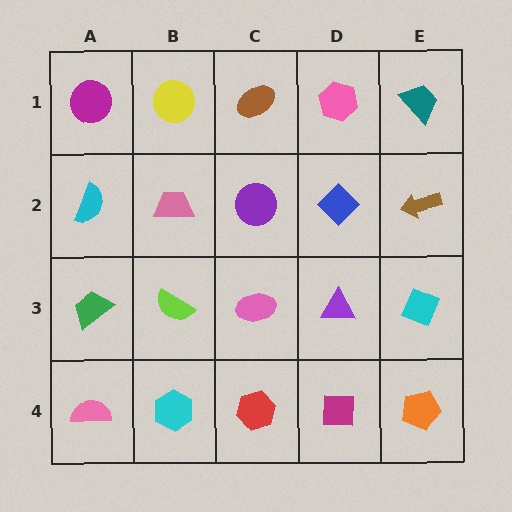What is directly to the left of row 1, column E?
A pink hexagon.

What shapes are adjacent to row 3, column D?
A blue diamond (row 2, column D), a magenta square (row 4, column D), a pink ellipse (row 3, column C), a cyan diamond (row 3, column E).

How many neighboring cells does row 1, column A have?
2.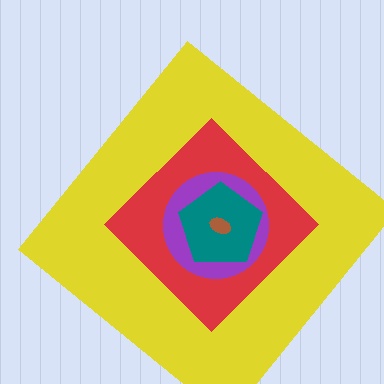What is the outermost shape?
The yellow diamond.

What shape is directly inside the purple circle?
The teal pentagon.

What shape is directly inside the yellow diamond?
The red diamond.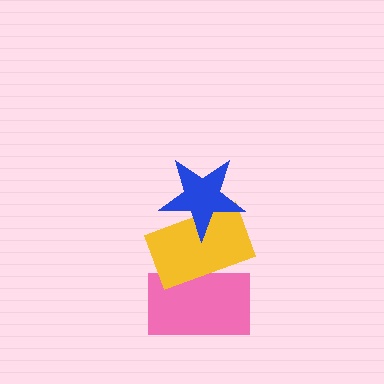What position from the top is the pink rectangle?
The pink rectangle is 3rd from the top.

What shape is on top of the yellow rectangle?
The blue star is on top of the yellow rectangle.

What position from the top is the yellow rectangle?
The yellow rectangle is 2nd from the top.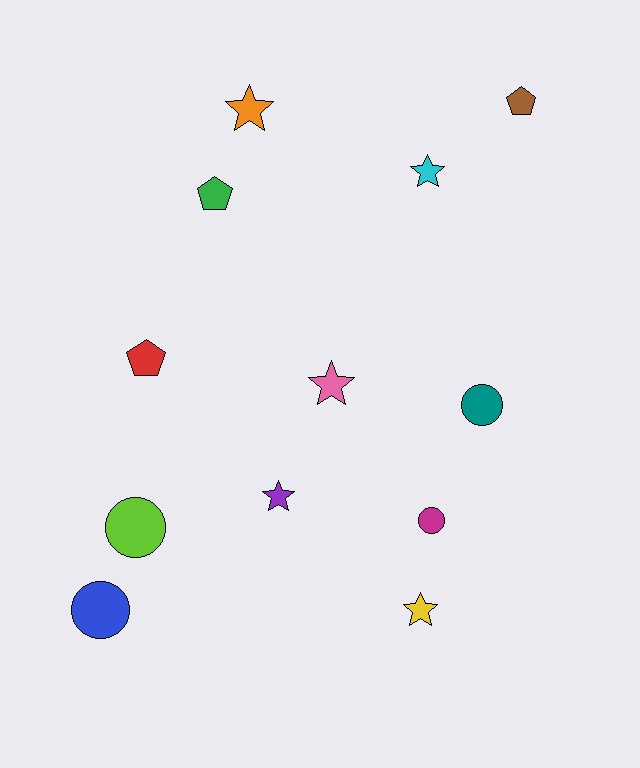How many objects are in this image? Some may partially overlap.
There are 12 objects.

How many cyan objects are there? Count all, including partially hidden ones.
There is 1 cyan object.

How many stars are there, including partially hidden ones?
There are 5 stars.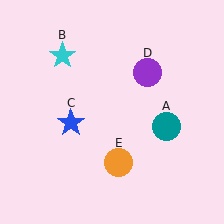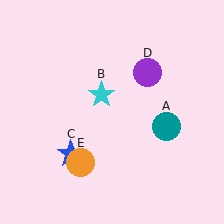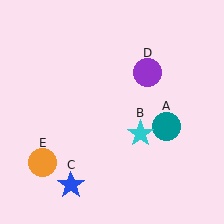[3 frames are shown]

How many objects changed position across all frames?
3 objects changed position: cyan star (object B), blue star (object C), orange circle (object E).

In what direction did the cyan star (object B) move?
The cyan star (object B) moved down and to the right.